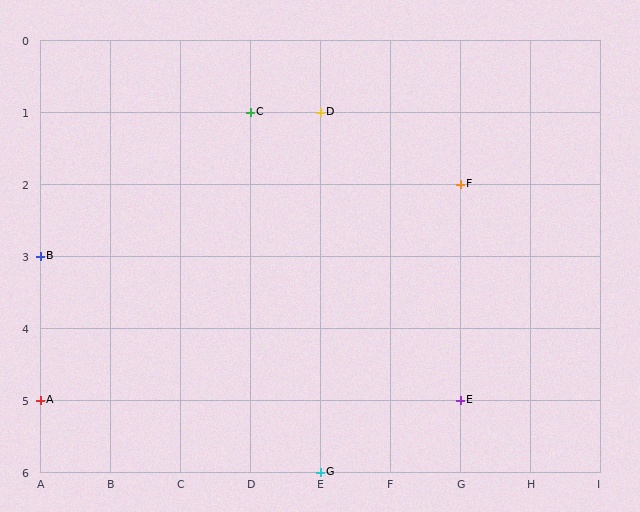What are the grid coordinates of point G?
Point G is at grid coordinates (E, 6).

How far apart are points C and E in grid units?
Points C and E are 3 columns and 4 rows apart (about 5.0 grid units diagonally).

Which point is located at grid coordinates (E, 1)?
Point D is at (E, 1).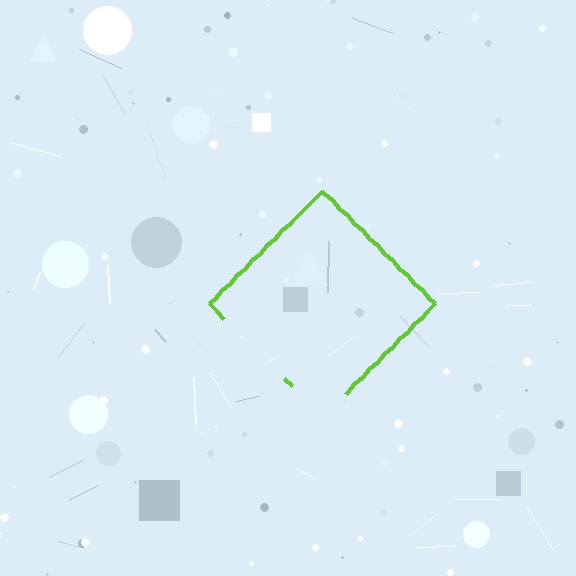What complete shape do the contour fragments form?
The contour fragments form a diamond.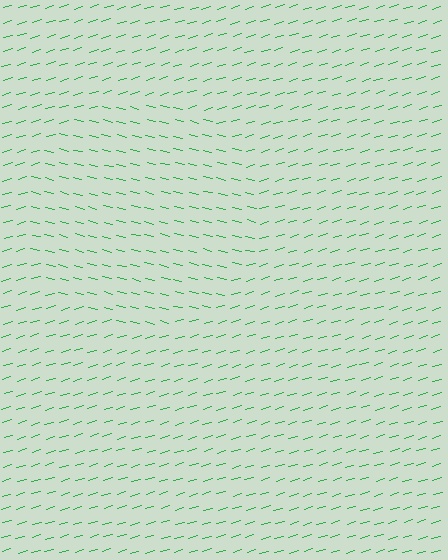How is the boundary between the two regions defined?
The boundary is defined purely by a change in line orientation (approximately 30 degrees difference). All lines are the same color and thickness.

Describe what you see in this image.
The image is filled with small green line segments. A circle region in the image has lines oriented differently from the surrounding lines, creating a visible texture boundary.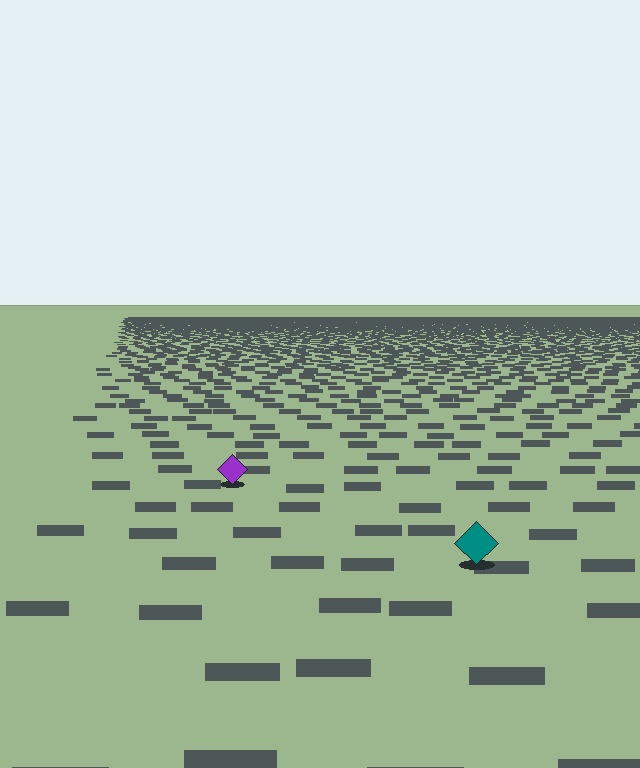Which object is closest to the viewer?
The teal diamond is closest. The texture marks near it are larger and more spread out.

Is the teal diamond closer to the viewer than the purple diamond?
Yes. The teal diamond is closer — you can tell from the texture gradient: the ground texture is coarser near it.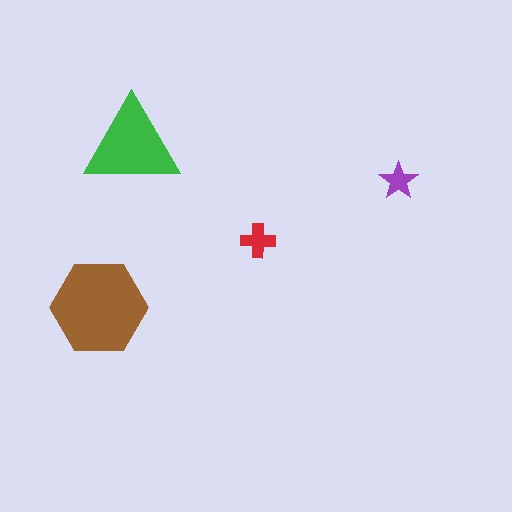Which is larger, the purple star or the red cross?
The red cross.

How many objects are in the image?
There are 4 objects in the image.